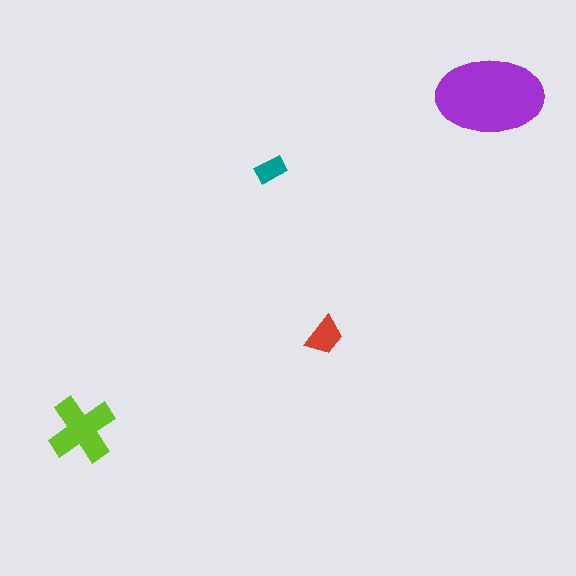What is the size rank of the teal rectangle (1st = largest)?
4th.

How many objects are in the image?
There are 4 objects in the image.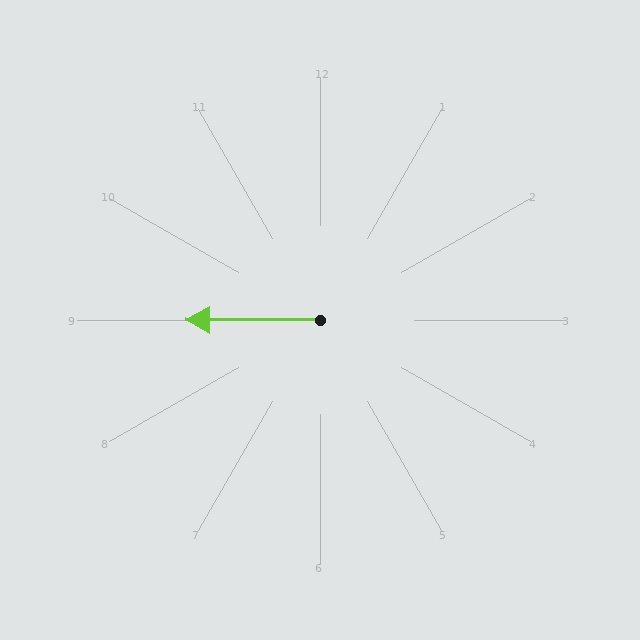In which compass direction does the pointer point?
West.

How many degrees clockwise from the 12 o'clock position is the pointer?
Approximately 270 degrees.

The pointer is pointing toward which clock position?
Roughly 9 o'clock.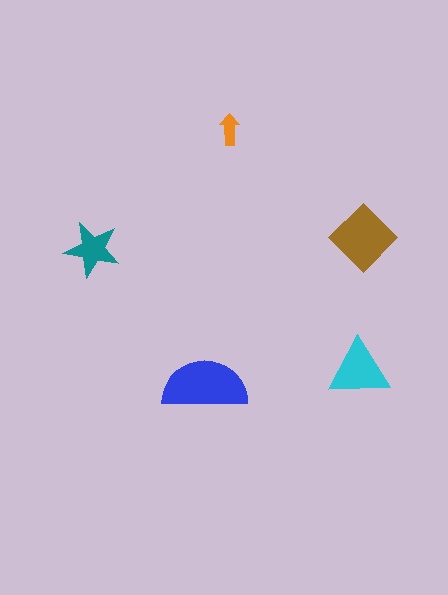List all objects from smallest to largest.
The orange arrow, the teal star, the cyan triangle, the brown diamond, the blue semicircle.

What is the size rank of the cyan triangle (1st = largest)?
3rd.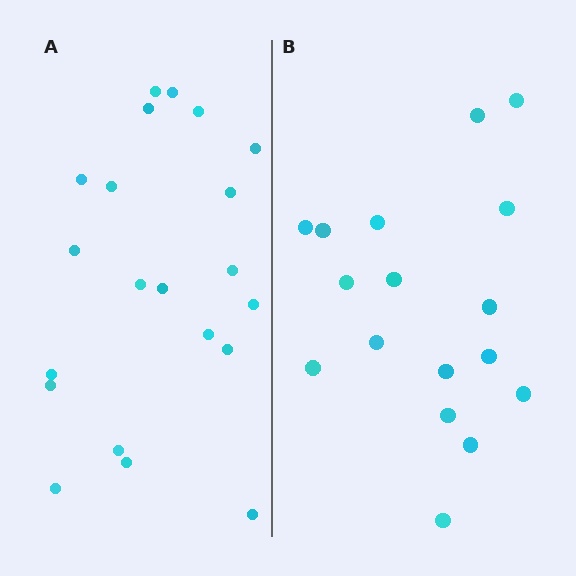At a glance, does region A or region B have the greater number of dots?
Region A (the left region) has more dots.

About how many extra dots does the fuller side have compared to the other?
Region A has about 4 more dots than region B.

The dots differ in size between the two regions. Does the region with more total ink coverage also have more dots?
No. Region B has more total ink coverage because its dots are larger, but region A actually contains more individual dots. Total area can be misleading — the number of items is what matters here.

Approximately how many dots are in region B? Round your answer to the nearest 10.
About 20 dots. (The exact count is 17, which rounds to 20.)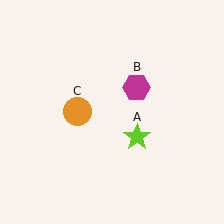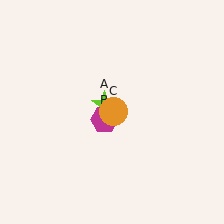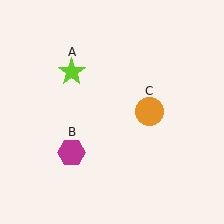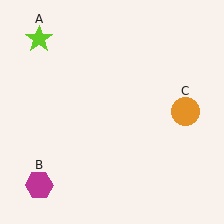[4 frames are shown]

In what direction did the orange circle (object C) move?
The orange circle (object C) moved right.